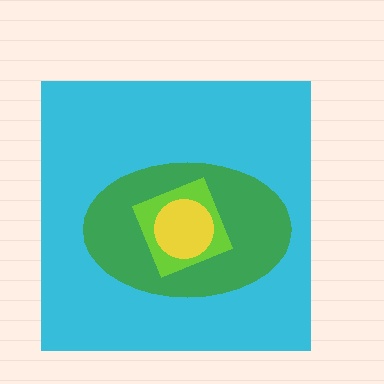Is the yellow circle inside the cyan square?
Yes.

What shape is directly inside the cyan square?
The green ellipse.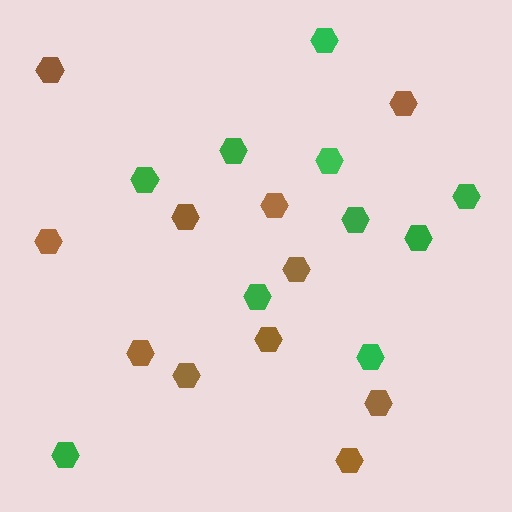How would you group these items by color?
There are 2 groups: one group of green hexagons (10) and one group of brown hexagons (11).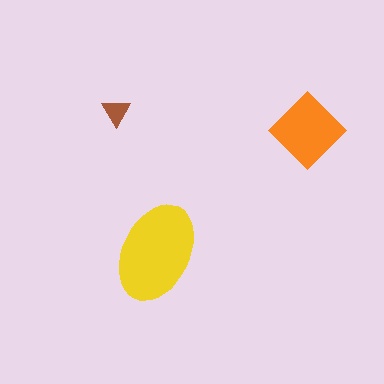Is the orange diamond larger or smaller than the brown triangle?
Larger.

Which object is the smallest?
The brown triangle.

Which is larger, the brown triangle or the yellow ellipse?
The yellow ellipse.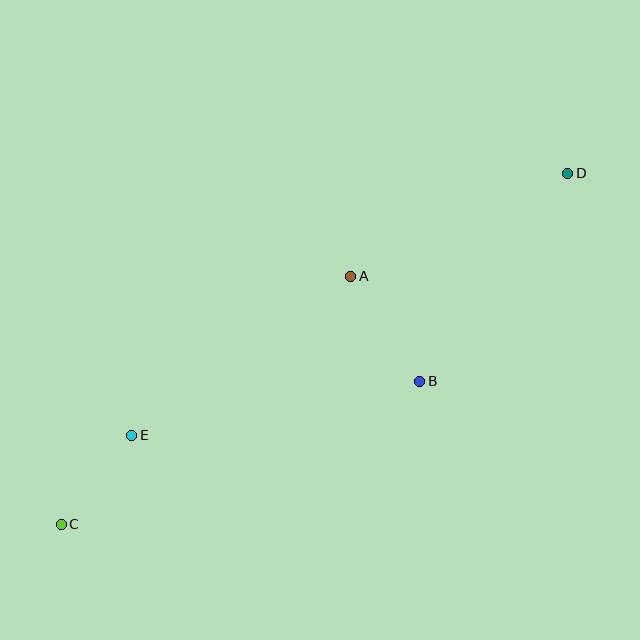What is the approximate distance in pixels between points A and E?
The distance between A and E is approximately 271 pixels.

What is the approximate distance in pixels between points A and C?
The distance between A and C is approximately 381 pixels.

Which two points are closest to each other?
Points C and E are closest to each other.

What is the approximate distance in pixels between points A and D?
The distance between A and D is approximately 240 pixels.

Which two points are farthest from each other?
Points C and D are farthest from each other.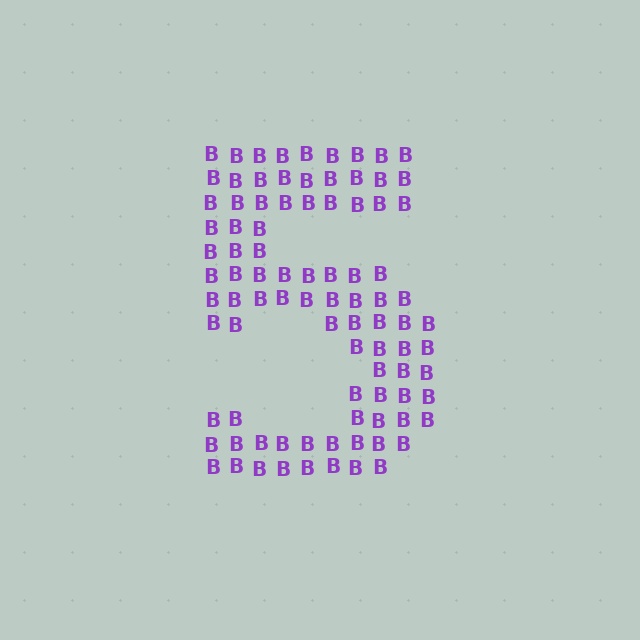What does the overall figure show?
The overall figure shows the digit 5.